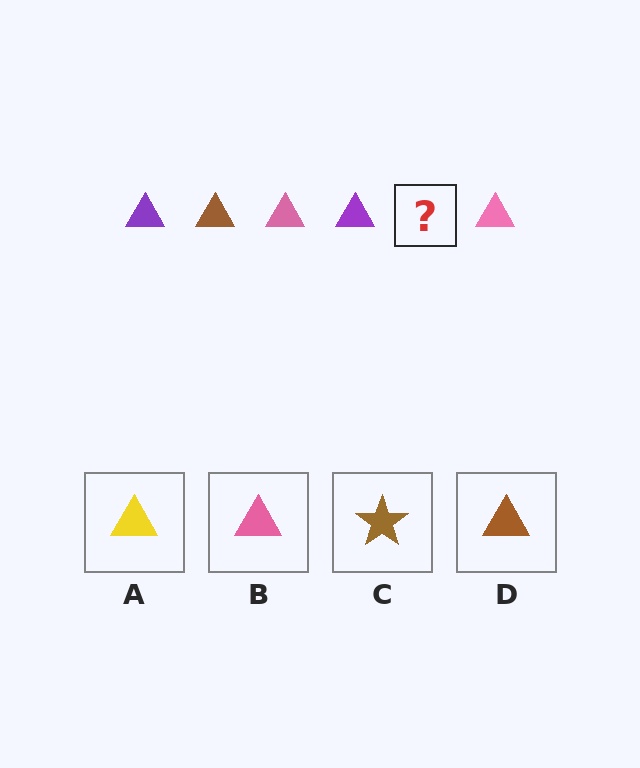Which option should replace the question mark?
Option D.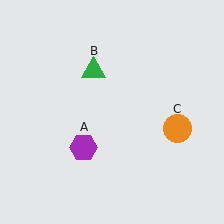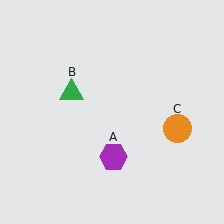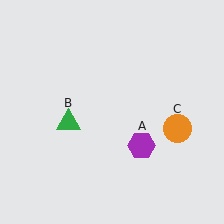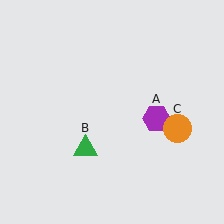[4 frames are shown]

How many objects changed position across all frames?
2 objects changed position: purple hexagon (object A), green triangle (object B).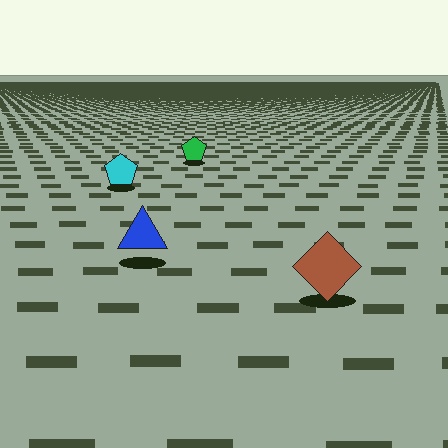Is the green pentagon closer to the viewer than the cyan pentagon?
No. The cyan pentagon is closer — you can tell from the texture gradient: the ground texture is coarser near it.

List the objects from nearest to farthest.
From nearest to farthest: the brown diamond, the blue triangle, the cyan pentagon, the green pentagon.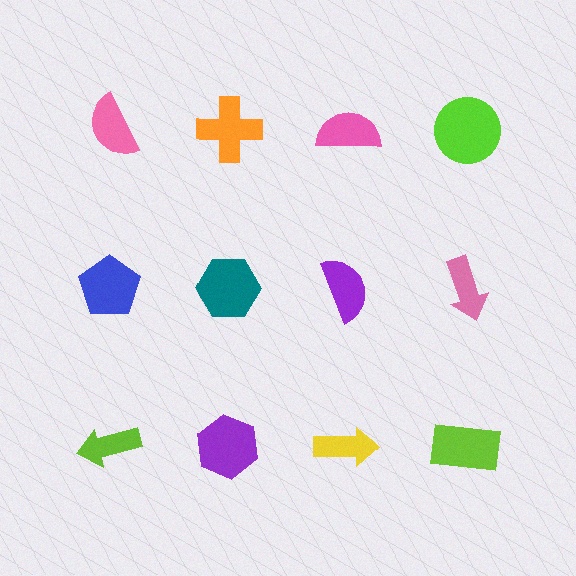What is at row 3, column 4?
A lime rectangle.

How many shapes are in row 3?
4 shapes.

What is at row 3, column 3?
A yellow arrow.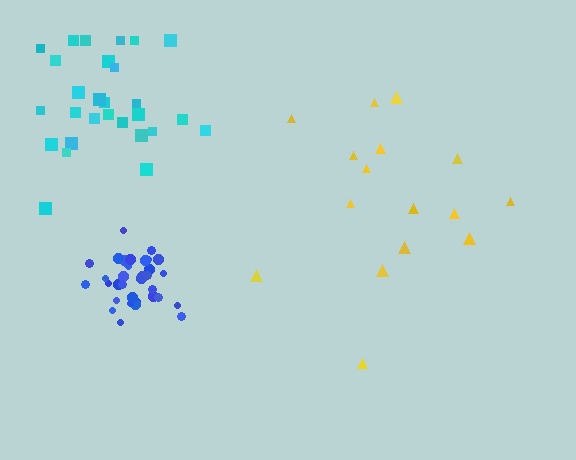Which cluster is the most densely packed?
Blue.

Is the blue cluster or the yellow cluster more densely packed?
Blue.